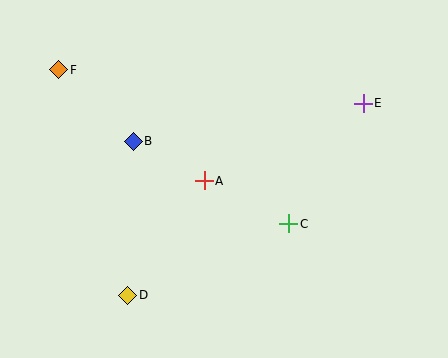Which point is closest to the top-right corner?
Point E is closest to the top-right corner.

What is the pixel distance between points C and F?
The distance between C and F is 277 pixels.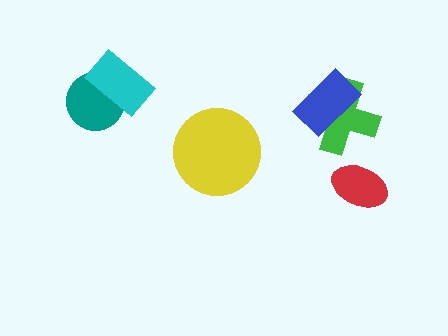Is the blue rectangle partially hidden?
No, no other shape covers it.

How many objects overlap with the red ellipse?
0 objects overlap with the red ellipse.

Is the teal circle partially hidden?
Yes, it is partially covered by another shape.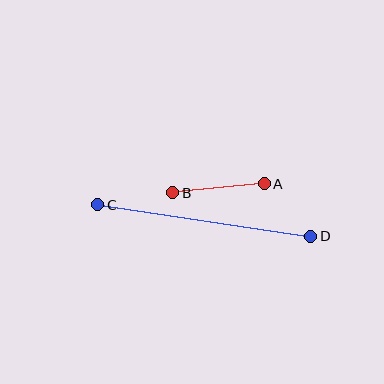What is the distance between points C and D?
The distance is approximately 215 pixels.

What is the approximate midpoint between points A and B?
The midpoint is at approximately (219, 188) pixels.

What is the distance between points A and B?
The distance is approximately 92 pixels.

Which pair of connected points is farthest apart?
Points C and D are farthest apart.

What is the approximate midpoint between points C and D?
The midpoint is at approximately (204, 220) pixels.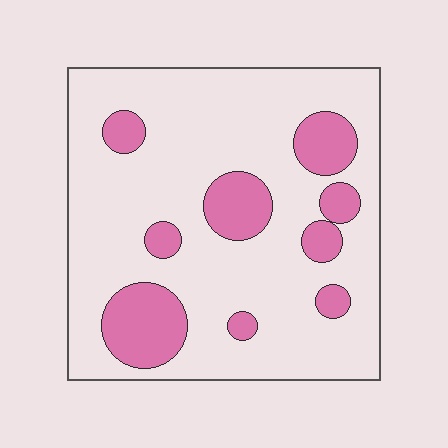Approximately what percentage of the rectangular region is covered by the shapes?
Approximately 20%.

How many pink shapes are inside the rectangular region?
9.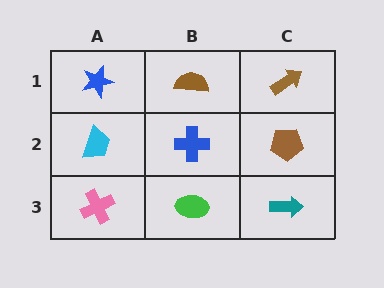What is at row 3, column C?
A teal arrow.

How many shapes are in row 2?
3 shapes.